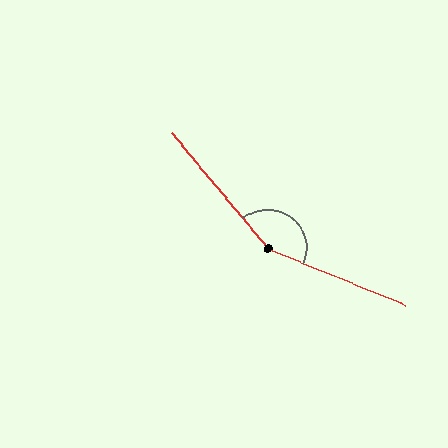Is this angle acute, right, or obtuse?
It is obtuse.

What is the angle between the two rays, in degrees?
Approximately 152 degrees.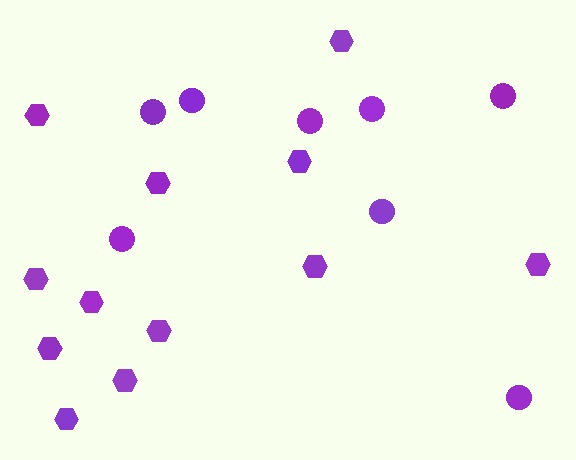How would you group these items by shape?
There are 2 groups: one group of hexagons (12) and one group of circles (8).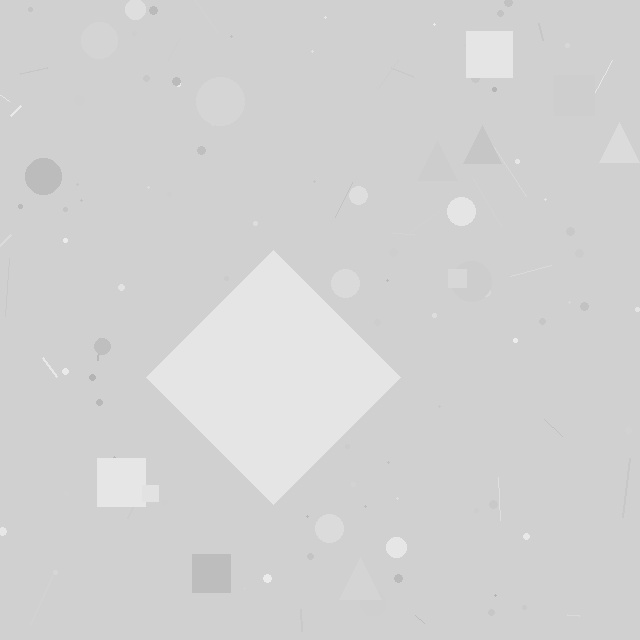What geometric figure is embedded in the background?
A diamond is embedded in the background.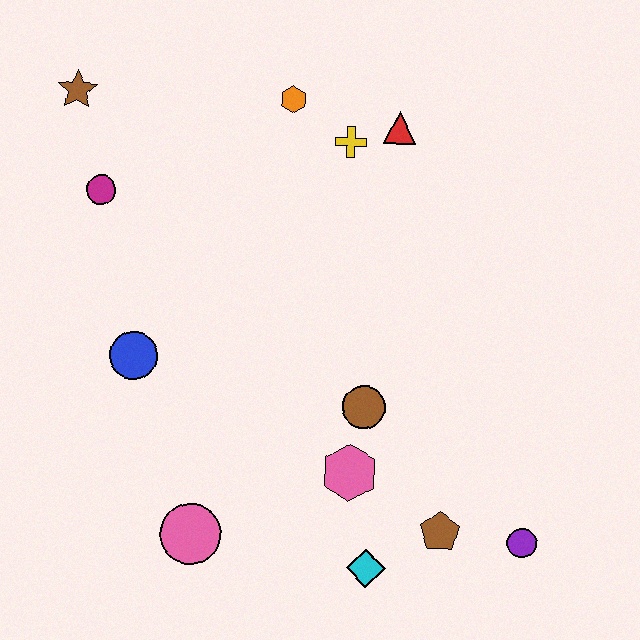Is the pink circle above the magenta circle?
No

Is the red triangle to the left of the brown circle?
No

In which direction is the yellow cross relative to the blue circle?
The yellow cross is above the blue circle.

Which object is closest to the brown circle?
The pink hexagon is closest to the brown circle.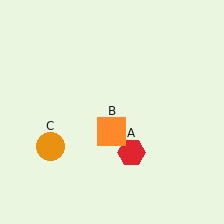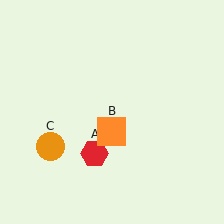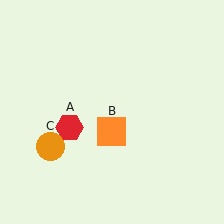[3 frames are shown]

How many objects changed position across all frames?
1 object changed position: red hexagon (object A).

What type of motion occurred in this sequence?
The red hexagon (object A) rotated clockwise around the center of the scene.